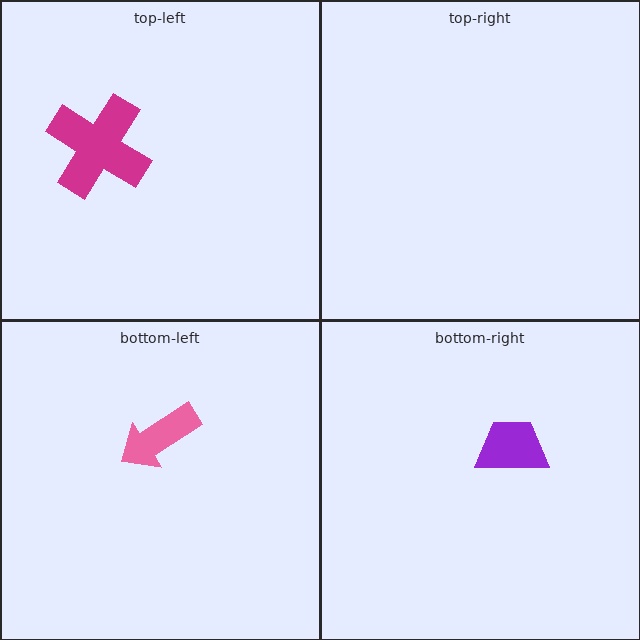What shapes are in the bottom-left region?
The pink arrow.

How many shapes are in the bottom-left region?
1.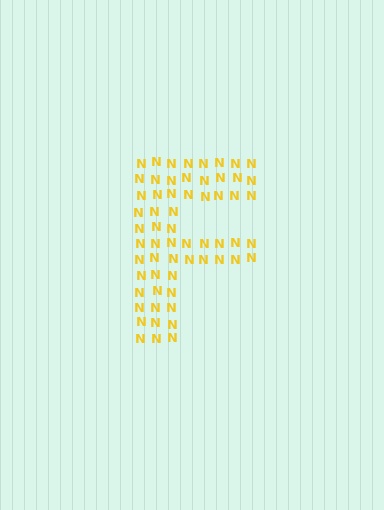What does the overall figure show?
The overall figure shows the letter F.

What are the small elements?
The small elements are letter N's.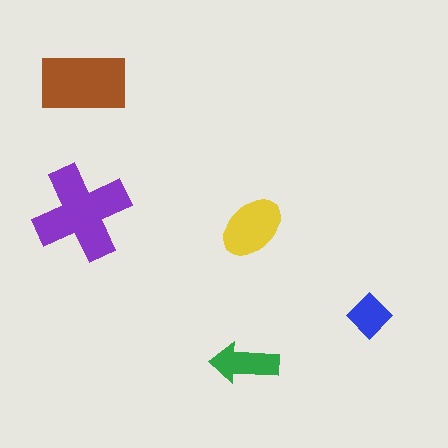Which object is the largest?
The purple cross.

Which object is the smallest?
The blue diamond.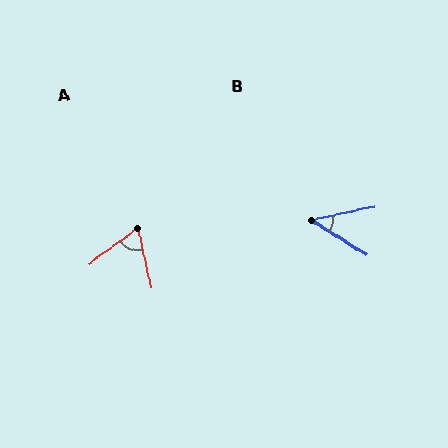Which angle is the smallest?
B, at approximately 44 degrees.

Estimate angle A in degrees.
Approximately 67 degrees.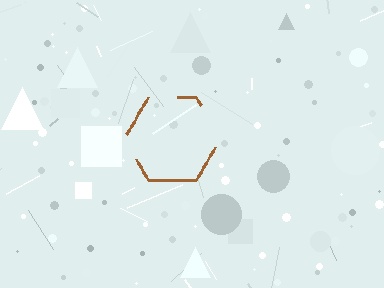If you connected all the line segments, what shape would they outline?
They would outline a hexagon.